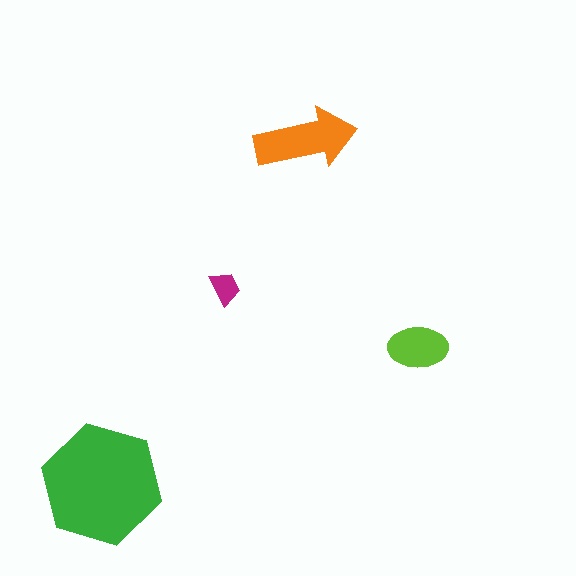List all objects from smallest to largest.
The magenta trapezoid, the lime ellipse, the orange arrow, the green hexagon.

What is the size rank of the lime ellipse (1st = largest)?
3rd.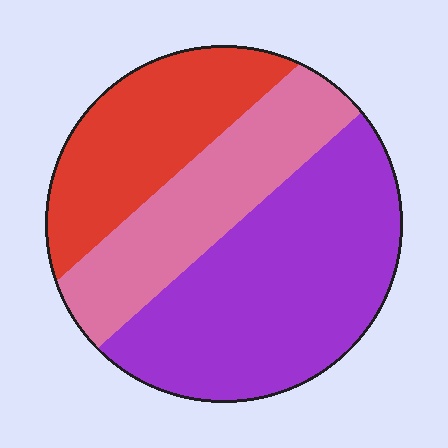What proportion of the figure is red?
Red takes up about one quarter (1/4) of the figure.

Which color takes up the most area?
Purple, at roughly 45%.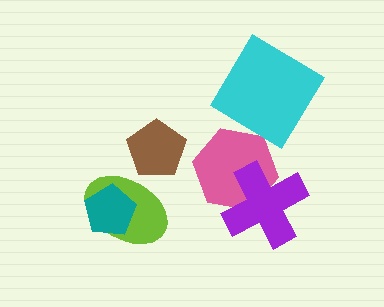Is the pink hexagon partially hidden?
Yes, it is partially covered by another shape.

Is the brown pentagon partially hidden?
No, no other shape covers it.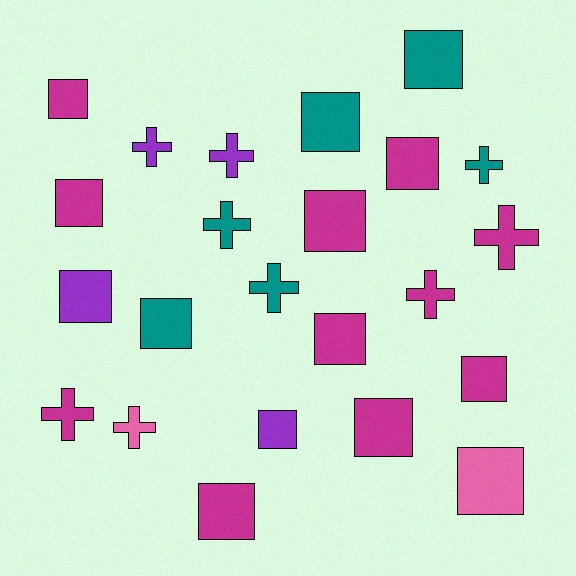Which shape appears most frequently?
Square, with 14 objects.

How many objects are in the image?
There are 23 objects.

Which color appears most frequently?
Magenta, with 11 objects.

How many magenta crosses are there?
There are 3 magenta crosses.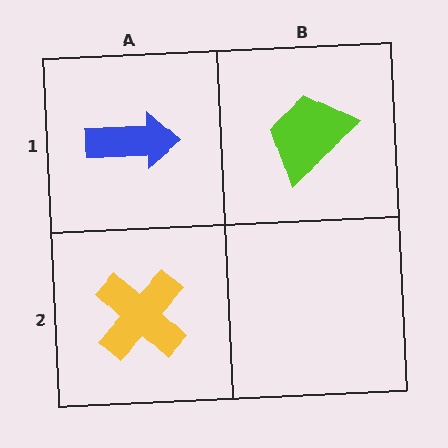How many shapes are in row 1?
2 shapes.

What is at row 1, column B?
A lime trapezoid.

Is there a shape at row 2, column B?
No, that cell is empty.